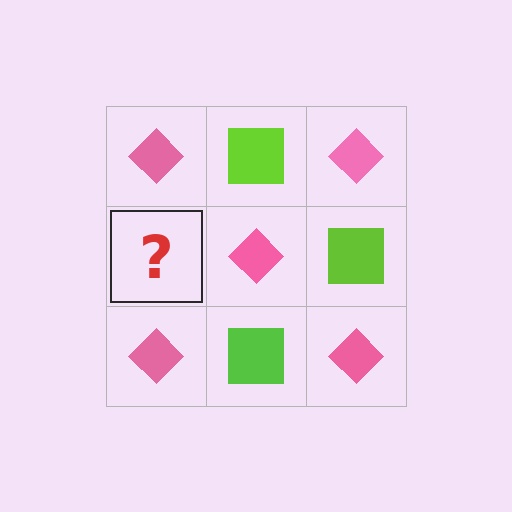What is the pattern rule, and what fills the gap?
The rule is that it alternates pink diamond and lime square in a checkerboard pattern. The gap should be filled with a lime square.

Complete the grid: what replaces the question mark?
The question mark should be replaced with a lime square.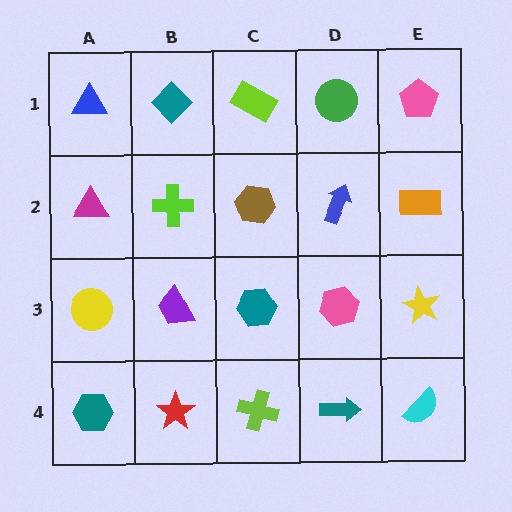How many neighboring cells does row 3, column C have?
4.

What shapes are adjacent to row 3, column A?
A magenta triangle (row 2, column A), a teal hexagon (row 4, column A), a purple trapezoid (row 3, column B).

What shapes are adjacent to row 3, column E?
An orange rectangle (row 2, column E), a cyan semicircle (row 4, column E), a pink hexagon (row 3, column D).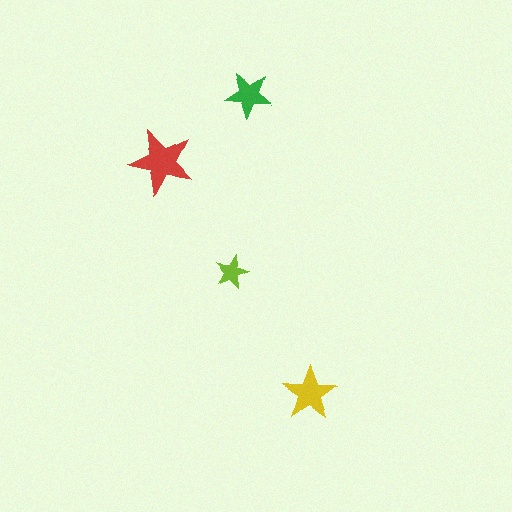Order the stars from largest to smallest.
the red one, the yellow one, the green one, the lime one.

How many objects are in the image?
There are 4 objects in the image.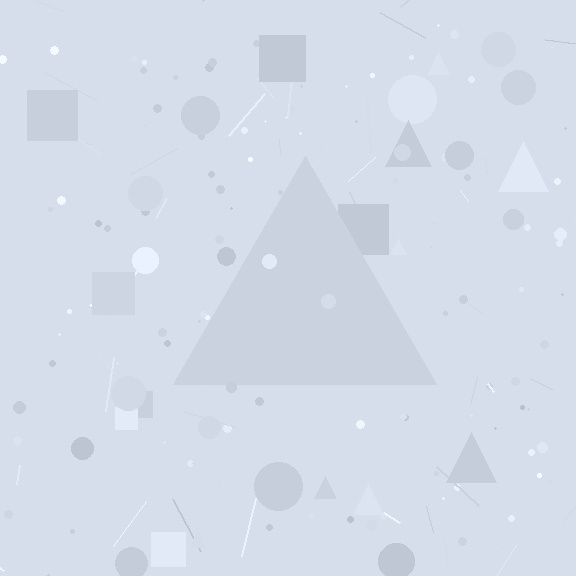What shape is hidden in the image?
A triangle is hidden in the image.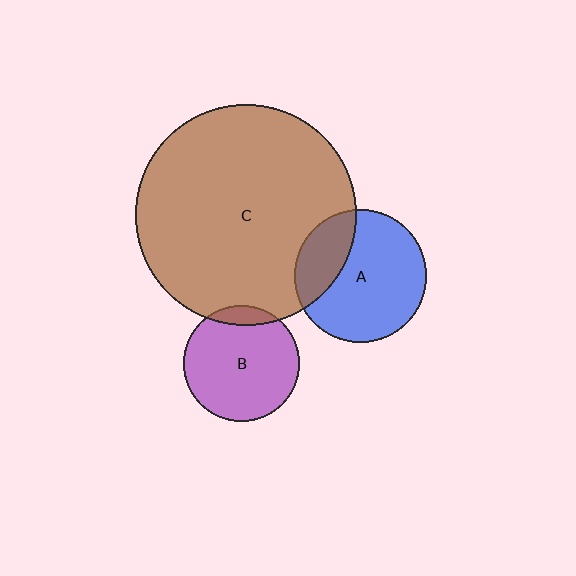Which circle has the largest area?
Circle C (brown).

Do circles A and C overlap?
Yes.